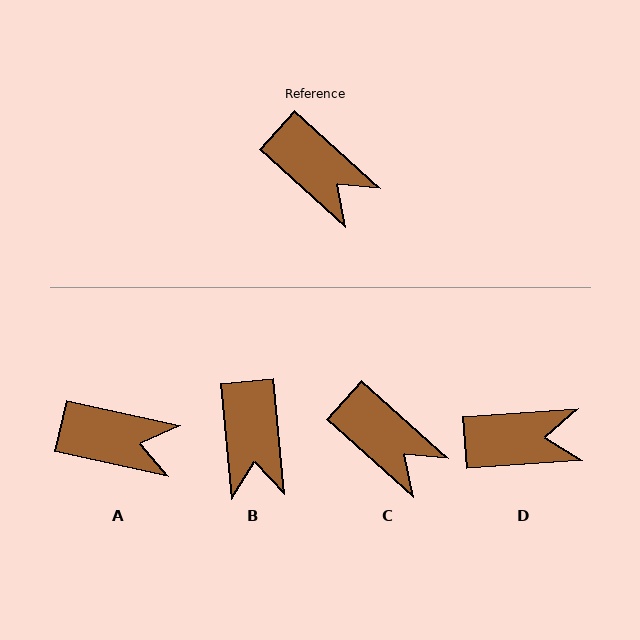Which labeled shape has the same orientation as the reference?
C.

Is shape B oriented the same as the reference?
No, it is off by about 42 degrees.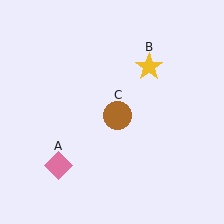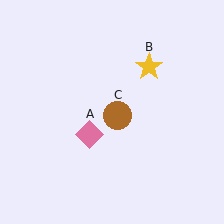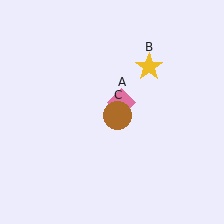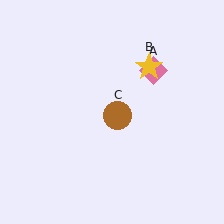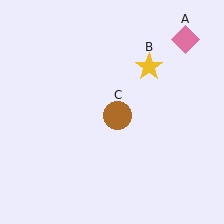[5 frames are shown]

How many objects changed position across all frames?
1 object changed position: pink diamond (object A).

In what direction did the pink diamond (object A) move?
The pink diamond (object A) moved up and to the right.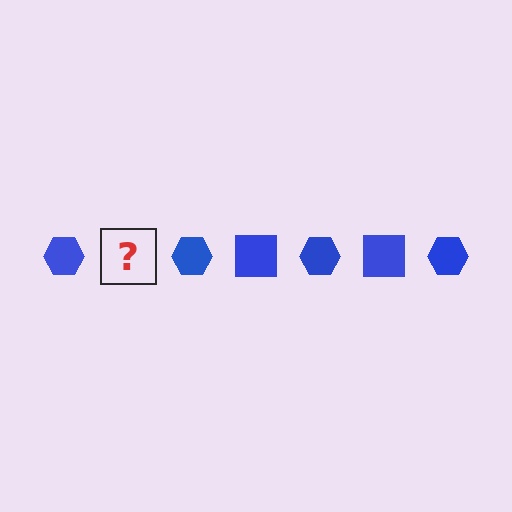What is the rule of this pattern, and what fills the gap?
The rule is that the pattern cycles through hexagon, square shapes in blue. The gap should be filled with a blue square.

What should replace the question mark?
The question mark should be replaced with a blue square.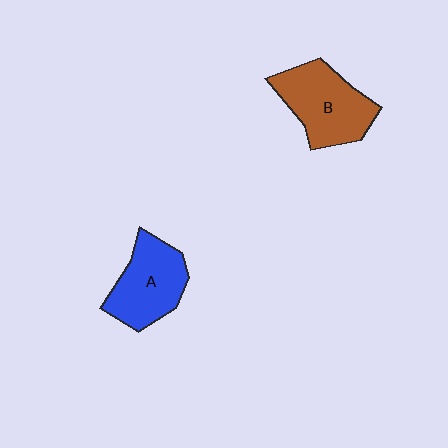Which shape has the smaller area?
Shape A (blue).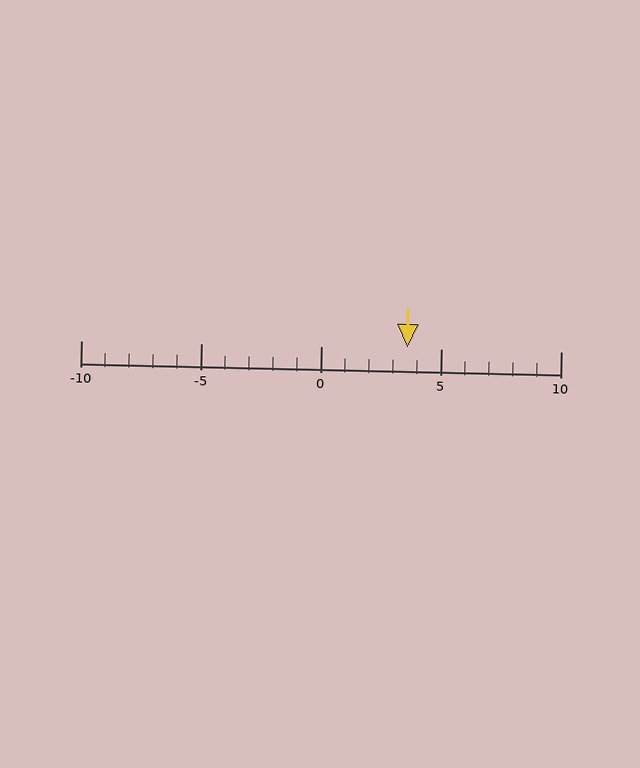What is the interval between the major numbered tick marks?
The major tick marks are spaced 5 units apart.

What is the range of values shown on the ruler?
The ruler shows values from -10 to 10.